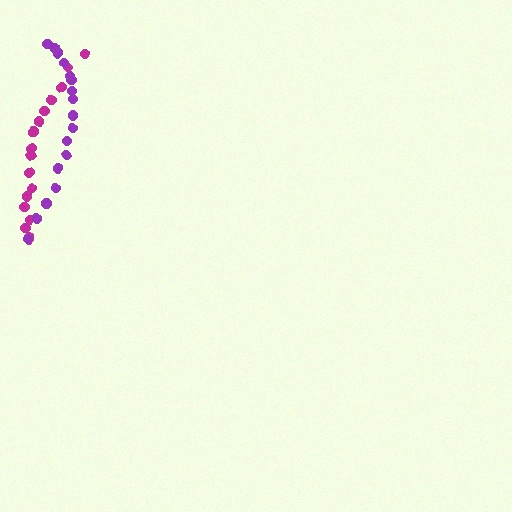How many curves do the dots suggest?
There are 2 distinct paths.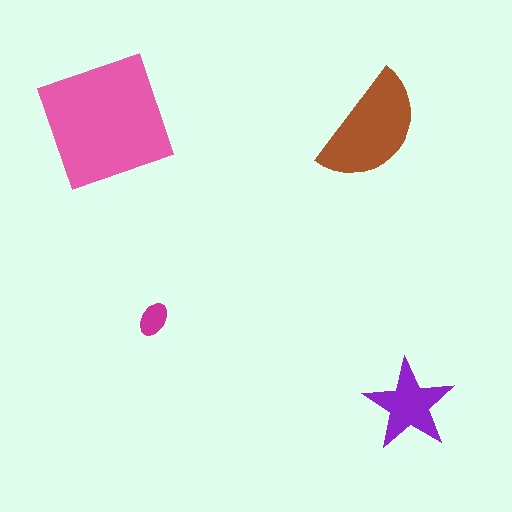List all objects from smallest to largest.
The magenta ellipse, the purple star, the brown semicircle, the pink square.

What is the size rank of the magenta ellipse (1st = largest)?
4th.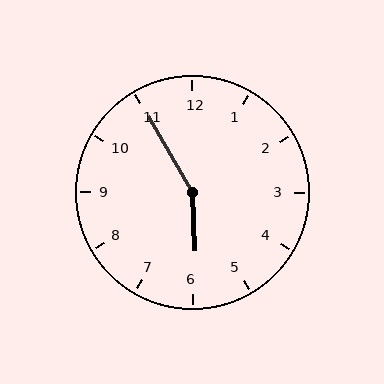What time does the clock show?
5:55.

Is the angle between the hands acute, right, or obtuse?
It is obtuse.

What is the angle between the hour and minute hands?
Approximately 152 degrees.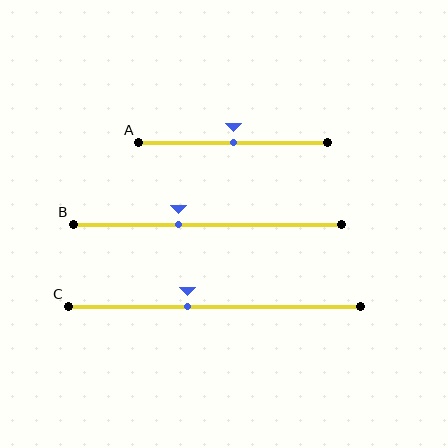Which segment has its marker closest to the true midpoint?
Segment A has its marker closest to the true midpoint.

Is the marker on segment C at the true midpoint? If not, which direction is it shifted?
No, the marker on segment C is shifted to the left by about 9% of the segment length.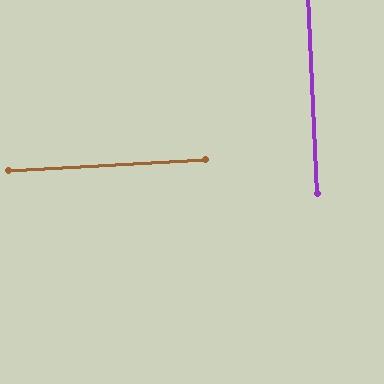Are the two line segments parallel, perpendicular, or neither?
Perpendicular — they meet at approximately 90°.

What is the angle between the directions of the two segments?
Approximately 90 degrees.